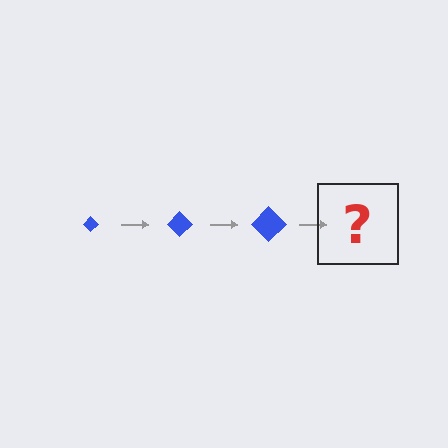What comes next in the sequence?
The next element should be a blue diamond, larger than the previous one.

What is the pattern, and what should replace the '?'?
The pattern is that the diamond gets progressively larger each step. The '?' should be a blue diamond, larger than the previous one.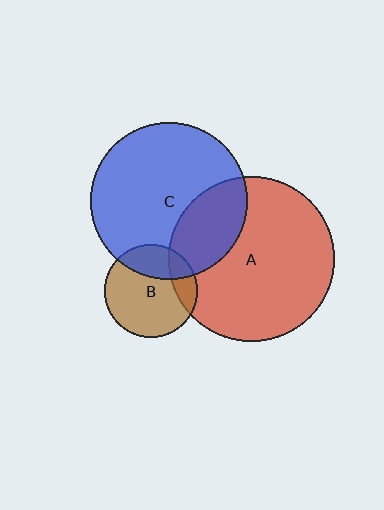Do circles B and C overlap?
Yes.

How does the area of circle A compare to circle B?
Approximately 3.1 times.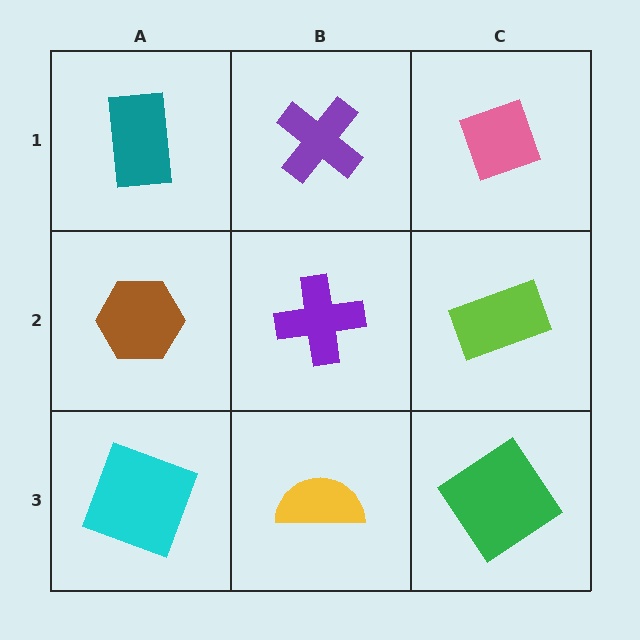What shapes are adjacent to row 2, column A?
A teal rectangle (row 1, column A), a cyan square (row 3, column A), a purple cross (row 2, column B).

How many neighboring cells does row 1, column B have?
3.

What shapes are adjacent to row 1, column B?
A purple cross (row 2, column B), a teal rectangle (row 1, column A), a pink diamond (row 1, column C).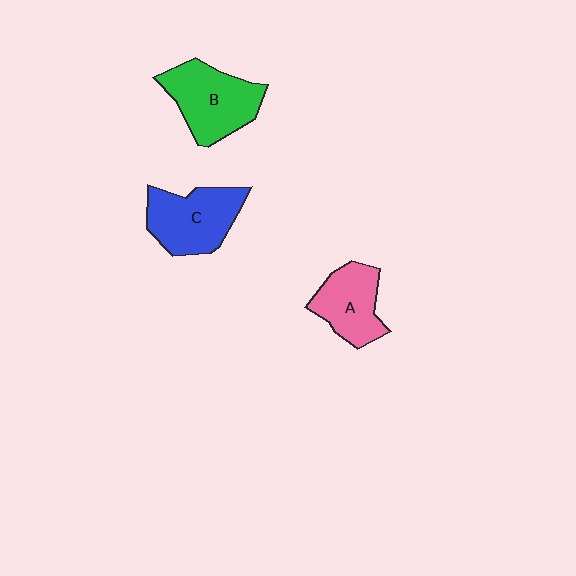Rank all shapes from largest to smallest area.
From largest to smallest: B (green), C (blue), A (pink).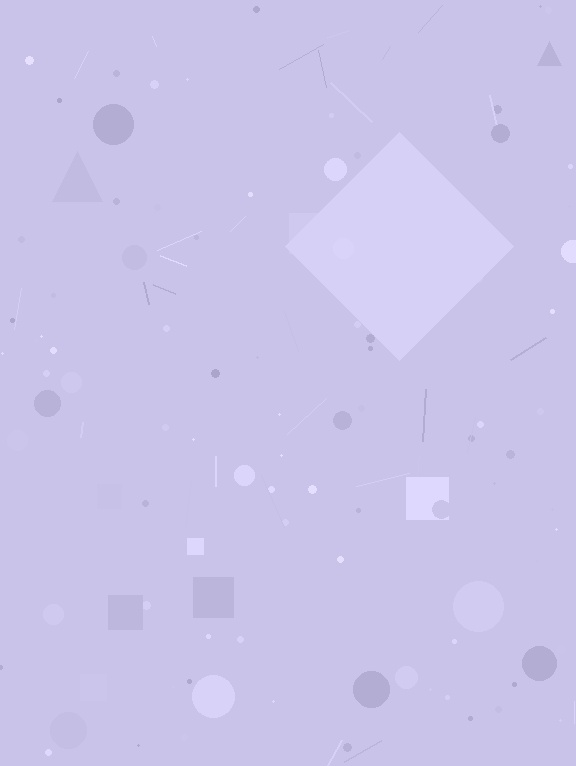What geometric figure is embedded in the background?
A diamond is embedded in the background.